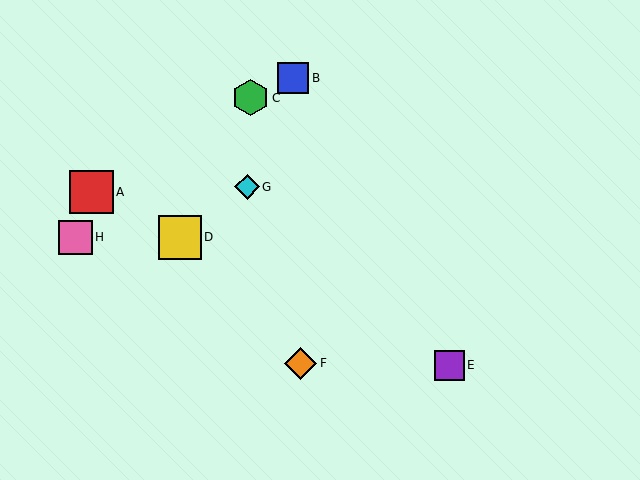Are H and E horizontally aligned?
No, H is at y≈237 and E is at y≈365.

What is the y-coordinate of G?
Object G is at y≈187.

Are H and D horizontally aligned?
Yes, both are at y≈237.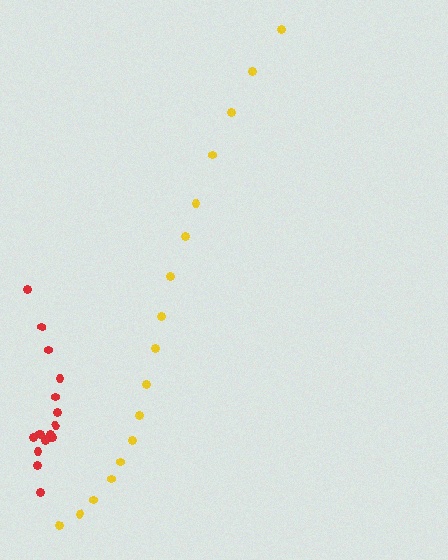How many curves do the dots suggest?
There are 2 distinct paths.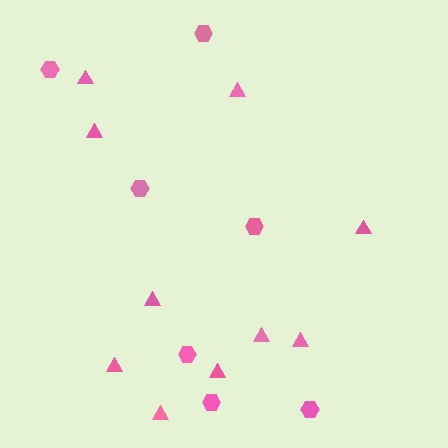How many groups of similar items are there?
There are 2 groups: one group of hexagons (7) and one group of triangles (10).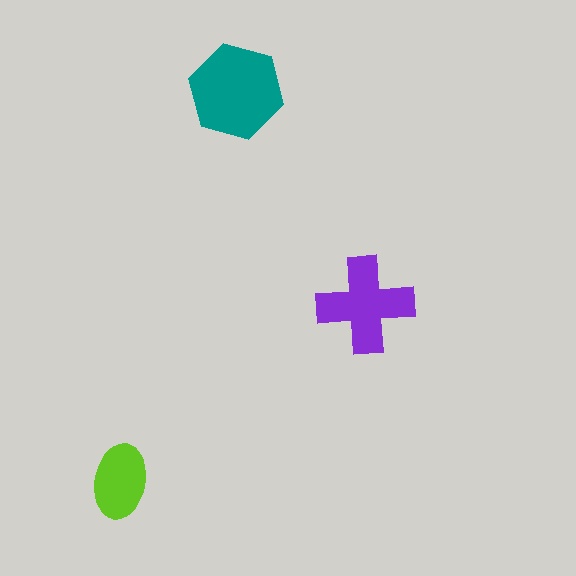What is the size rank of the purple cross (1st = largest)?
2nd.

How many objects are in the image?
There are 3 objects in the image.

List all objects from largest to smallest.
The teal hexagon, the purple cross, the lime ellipse.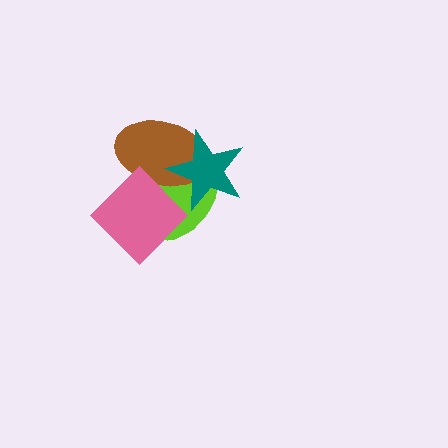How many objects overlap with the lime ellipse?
3 objects overlap with the lime ellipse.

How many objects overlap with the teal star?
3 objects overlap with the teal star.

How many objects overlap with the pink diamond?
3 objects overlap with the pink diamond.